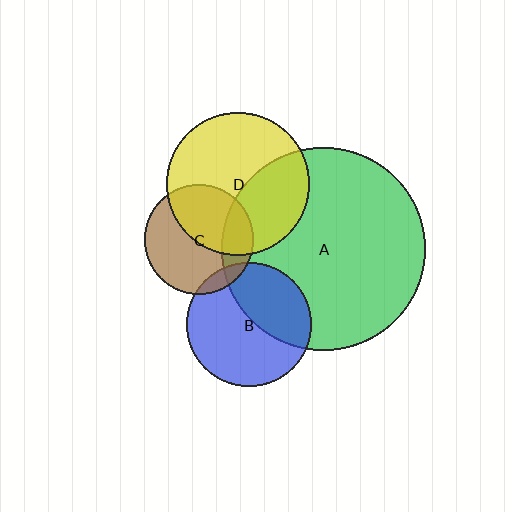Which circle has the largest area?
Circle A (green).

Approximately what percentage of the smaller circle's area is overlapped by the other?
Approximately 20%.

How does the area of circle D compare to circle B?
Approximately 1.3 times.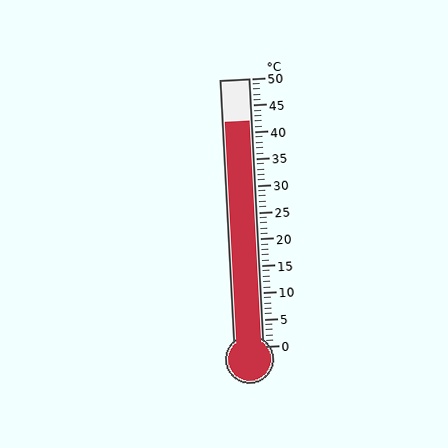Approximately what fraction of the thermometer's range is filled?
The thermometer is filled to approximately 85% of its range.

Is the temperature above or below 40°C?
The temperature is above 40°C.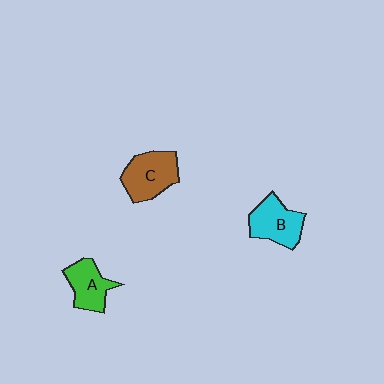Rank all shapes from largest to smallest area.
From largest to smallest: C (brown), B (cyan), A (green).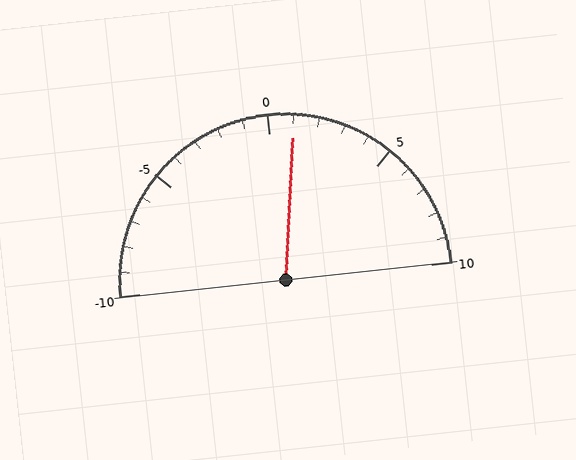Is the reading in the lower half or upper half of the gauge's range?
The reading is in the upper half of the range (-10 to 10).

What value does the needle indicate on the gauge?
The needle indicates approximately 1.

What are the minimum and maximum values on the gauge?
The gauge ranges from -10 to 10.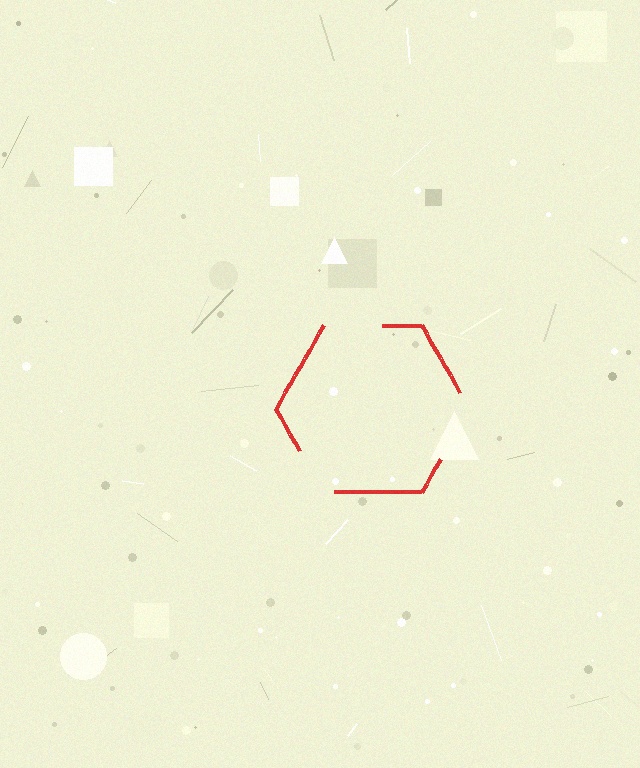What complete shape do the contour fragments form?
The contour fragments form a hexagon.